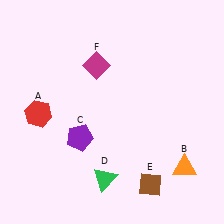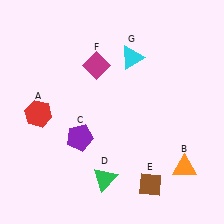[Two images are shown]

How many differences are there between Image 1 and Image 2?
There is 1 difference between the two images.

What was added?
A cyan triangle (G) was added in Image 2.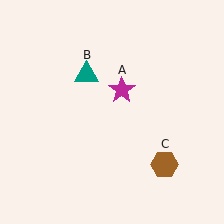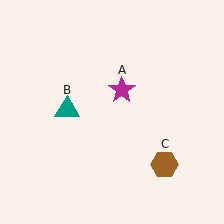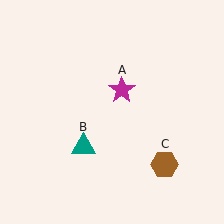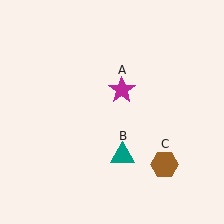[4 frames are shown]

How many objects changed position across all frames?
1 object changed position: teal triangle (object B).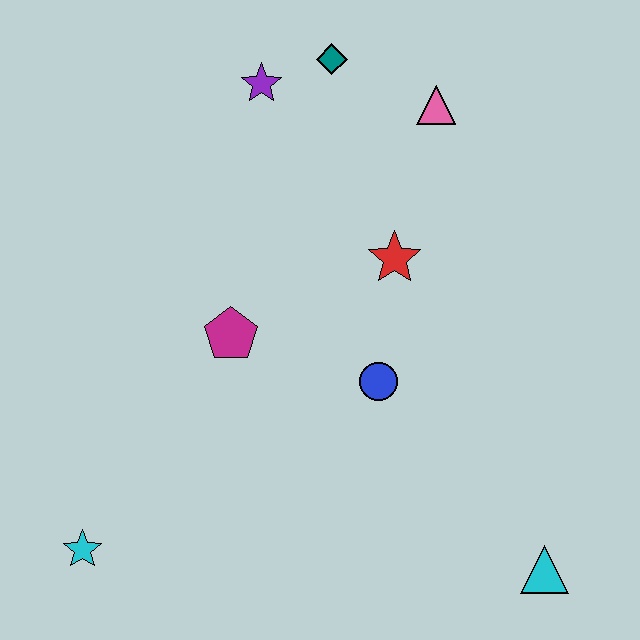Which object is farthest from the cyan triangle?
The purple star is farthest from the cyan triangle.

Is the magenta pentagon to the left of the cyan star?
No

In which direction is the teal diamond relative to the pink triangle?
The teal diamond is to the left of the pink triangle.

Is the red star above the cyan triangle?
Yes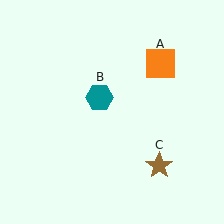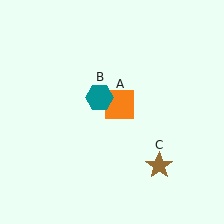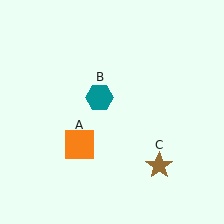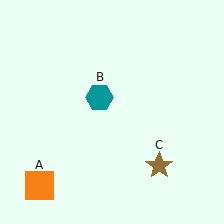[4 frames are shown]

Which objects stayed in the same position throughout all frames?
Teal hexagon (object B) and brown star (object C) remained stationary.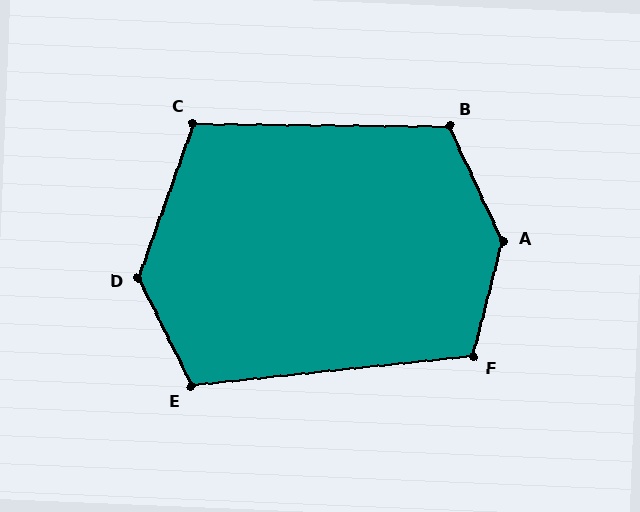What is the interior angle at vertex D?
Approximately 134 degrees (obtuse).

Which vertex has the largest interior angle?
A, at approximately 141 degrees.